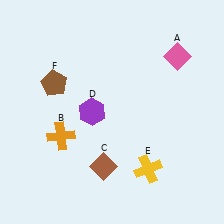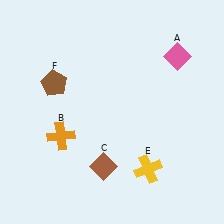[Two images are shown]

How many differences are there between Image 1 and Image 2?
There is 1 difference between the two images.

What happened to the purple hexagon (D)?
The purple hexagon (D) was removed in Image 2. It was in the top-left area of Image 1.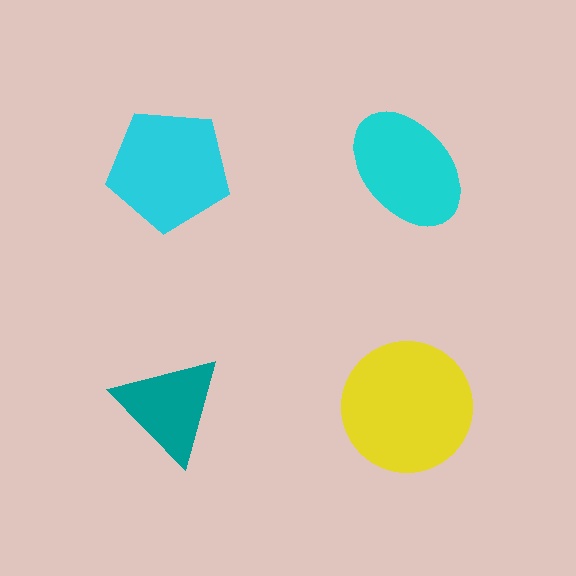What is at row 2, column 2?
A yellow circle.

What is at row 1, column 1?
A cyan pentagon.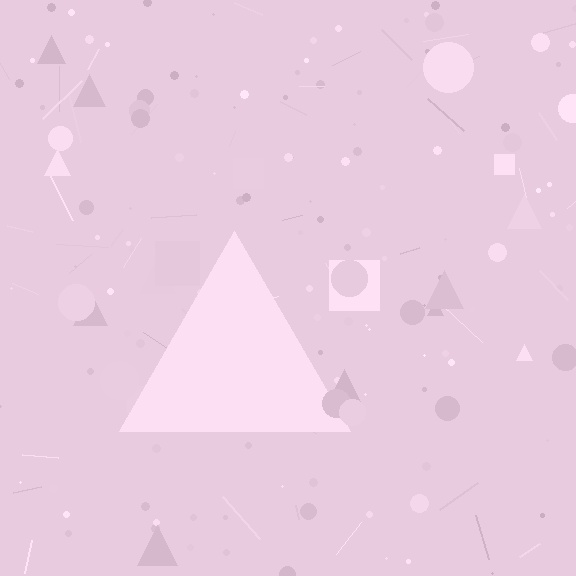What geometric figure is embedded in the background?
A triangle is embedded in the background.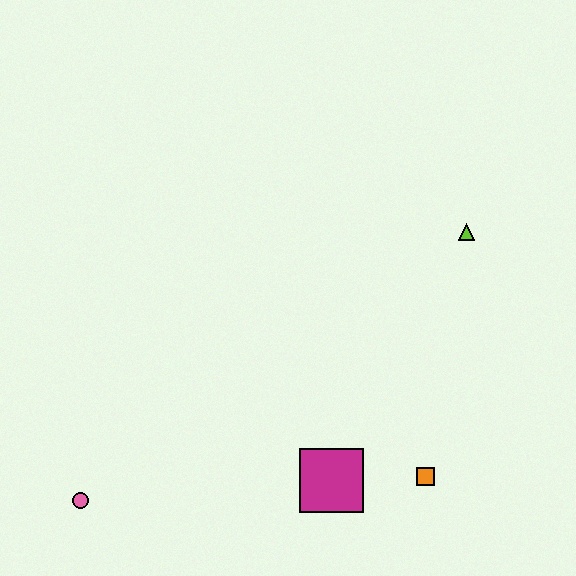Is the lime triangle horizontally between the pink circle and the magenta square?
No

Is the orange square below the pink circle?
No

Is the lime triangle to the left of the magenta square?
No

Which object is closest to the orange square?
The magenta square is closest to the orange square.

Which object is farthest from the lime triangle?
The pink circle is farthest from the lime triangle.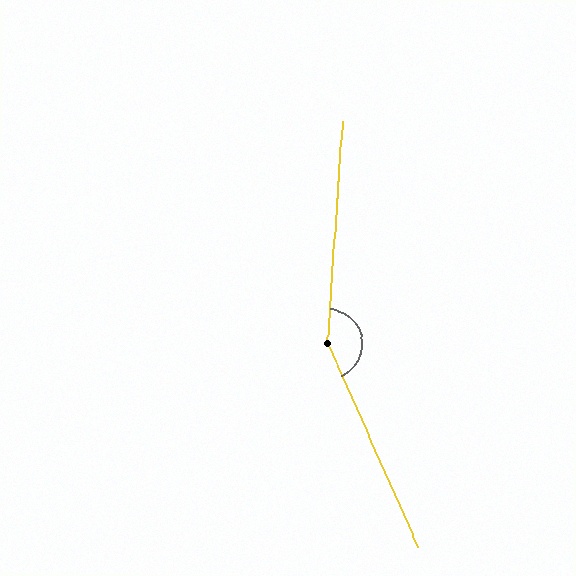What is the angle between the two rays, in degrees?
Approximately 152 degrees.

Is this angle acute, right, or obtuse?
It is obtuse.